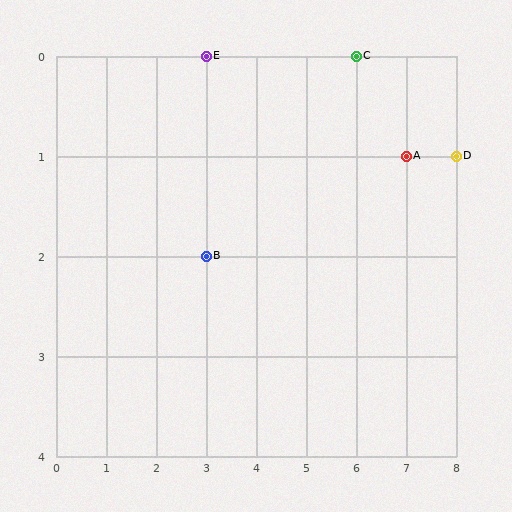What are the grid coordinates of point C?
Point C is at grid coordinates (6, 0).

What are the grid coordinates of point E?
Point E is at grid coordinates (3, 0).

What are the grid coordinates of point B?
Point B is at grid coordinates (3, 2).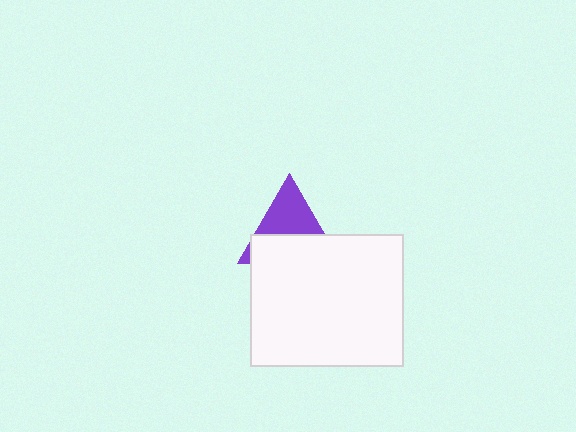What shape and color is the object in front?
The object in front is a white rectangle.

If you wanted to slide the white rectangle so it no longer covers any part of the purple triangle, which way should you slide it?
Slide it down — that is the most direct way to separate the two shapes.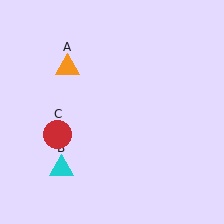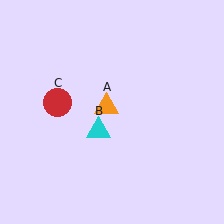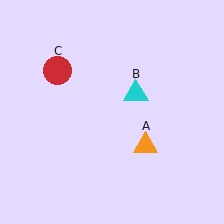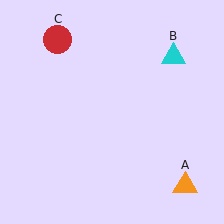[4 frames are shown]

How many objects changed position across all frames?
3 objects changed position: orange triangle (object A), cyan triangle (object B), red circle (object C).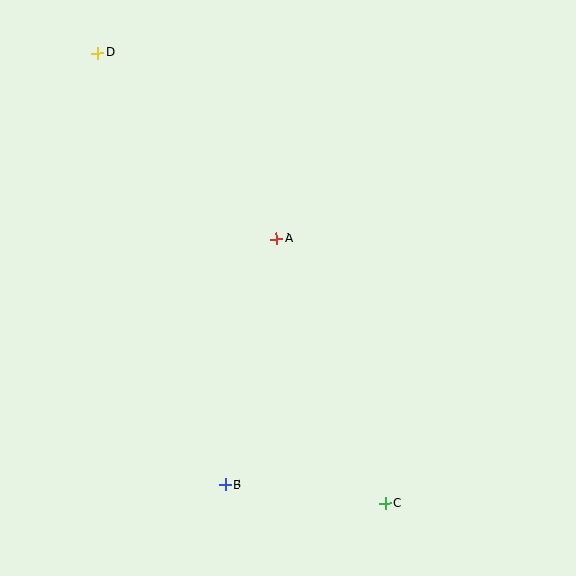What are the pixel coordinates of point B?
Point B is at (225, 485).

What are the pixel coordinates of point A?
Point A is at (276, 239).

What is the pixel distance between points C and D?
The distance between C and D is 535 pixels.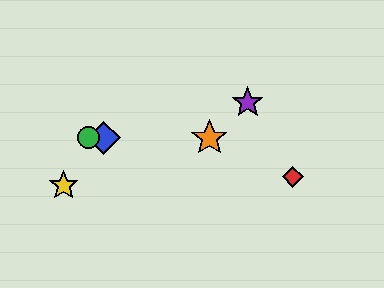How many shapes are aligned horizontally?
3 shapes (the blue diamond, the green circle, the orange star) are aligned horizontally.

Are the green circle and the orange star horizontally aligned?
Yes, both are at y≈138.